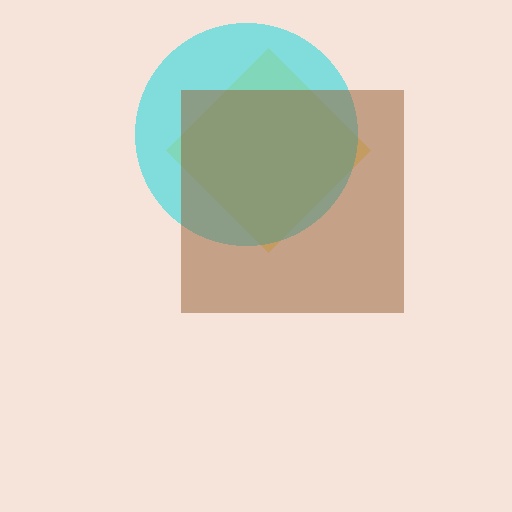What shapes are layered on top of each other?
The layered shapes are: a yellow diamond, a cyan circle, a brown square.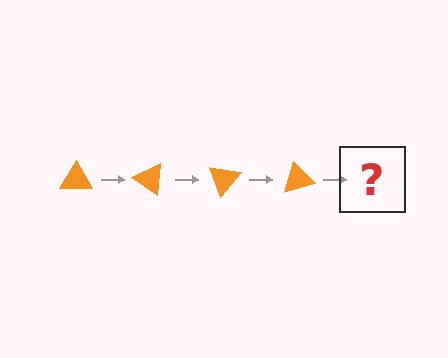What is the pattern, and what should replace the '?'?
The pattern is that the triangle rotates 35 degrees each step. The '?' should be an orange triangle rotated 140 degrees.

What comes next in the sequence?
The next element should be an orange triangle rotated 140 degrees.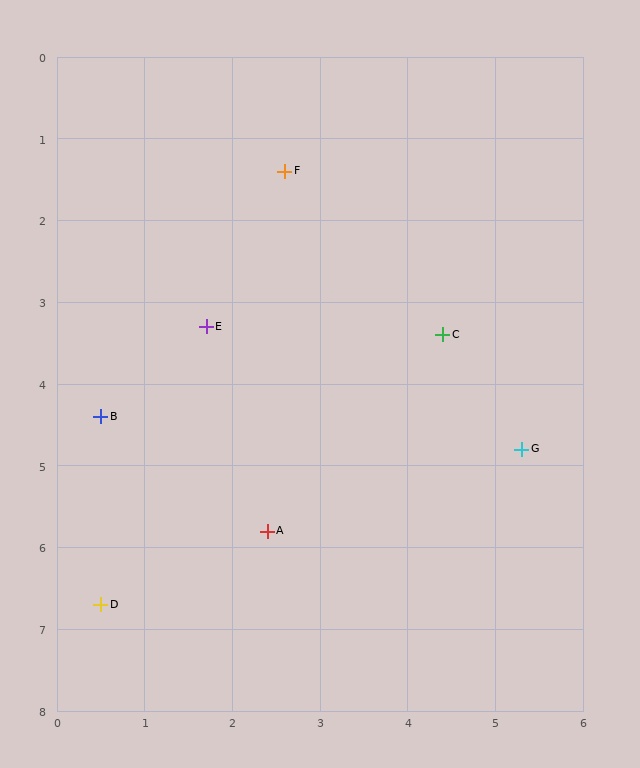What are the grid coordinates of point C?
Point C is at approximately (4.4, 3.4).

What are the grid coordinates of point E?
Point E is at approximately (1.7, 3.3).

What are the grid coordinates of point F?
Point F is at approximately (2.6, 1.4).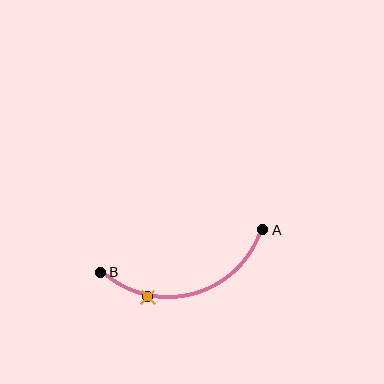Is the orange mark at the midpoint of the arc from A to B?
No. The orange mark lies on the arc but is closer to endpoint B. The arc midpoint would be at the point on the curve equidistant along the arc from both A and B.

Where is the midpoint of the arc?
The arc midpoint is the point on the curve farthest from the straight line joining A and B. It sits below that line.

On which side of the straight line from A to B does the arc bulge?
The arc bulges below the straight line connecting A and B.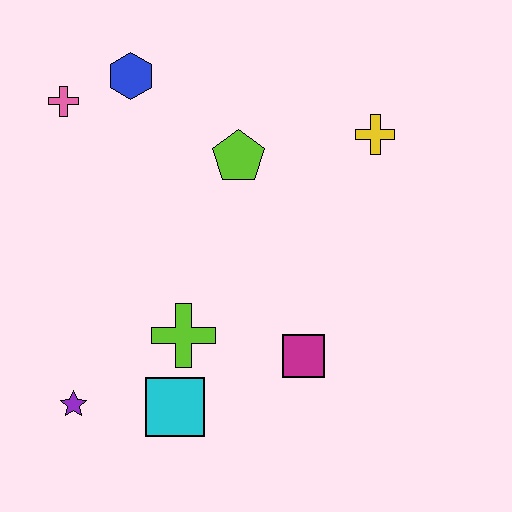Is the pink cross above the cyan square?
Yes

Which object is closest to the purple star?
The cyan square is closest to the purple star.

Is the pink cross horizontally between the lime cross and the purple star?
No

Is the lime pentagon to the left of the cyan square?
No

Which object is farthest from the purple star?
The yellow cross is farthest from the purple star.